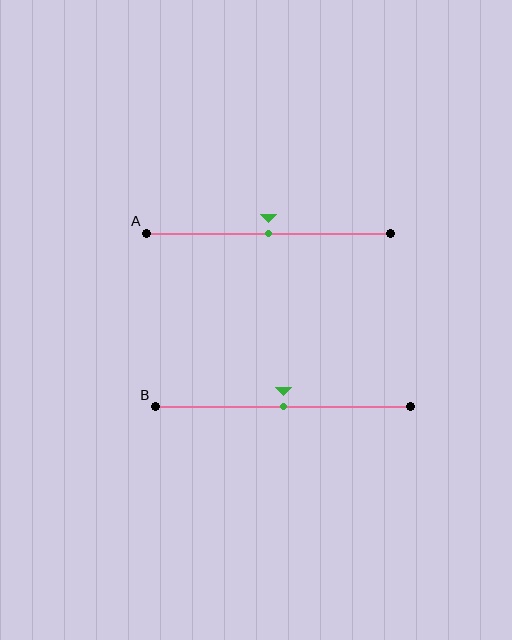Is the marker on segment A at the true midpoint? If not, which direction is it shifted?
Yes, the marker on segment A is at the true midpoint.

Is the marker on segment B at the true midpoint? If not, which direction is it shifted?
Yes, the marker on segment B is at the true midpoint.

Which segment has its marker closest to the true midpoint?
Segment A has its marker closest to the true midpoint.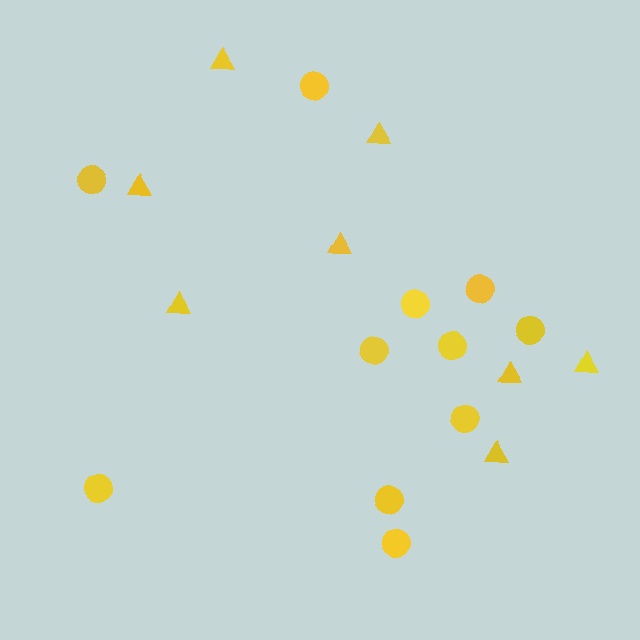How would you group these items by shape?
There are 2 groups: one group of triangles (8) and one group of circles (11).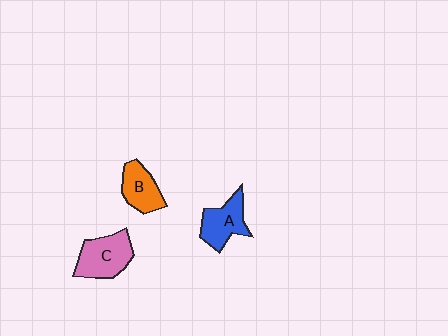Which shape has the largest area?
Shape C (pink).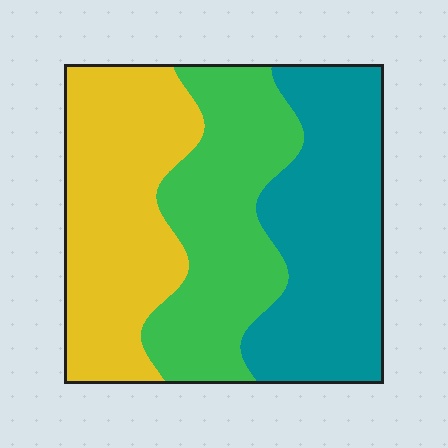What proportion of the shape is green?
Green takes up about one third (1/3) of the shape.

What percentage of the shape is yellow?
Yellow covers roughly 35% of the shape.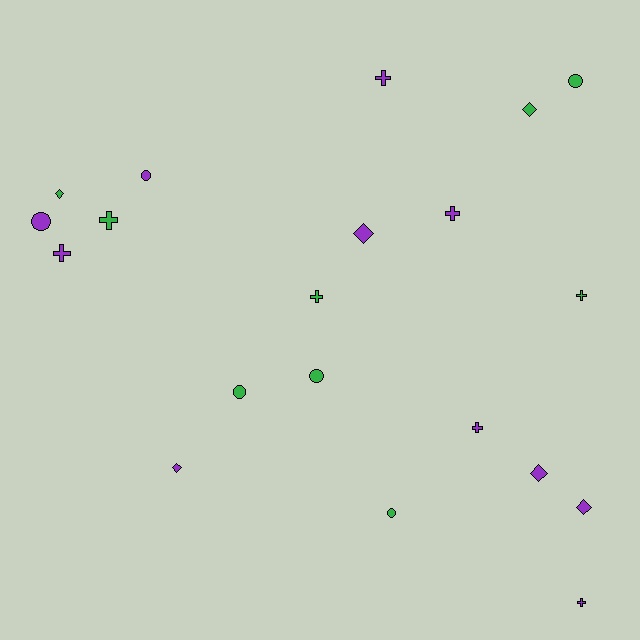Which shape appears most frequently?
Cross, with 8 objects.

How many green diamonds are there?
There are 2 green diamonds.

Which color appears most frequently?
Purple, with 11 objects.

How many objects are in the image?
There are 20 objects.